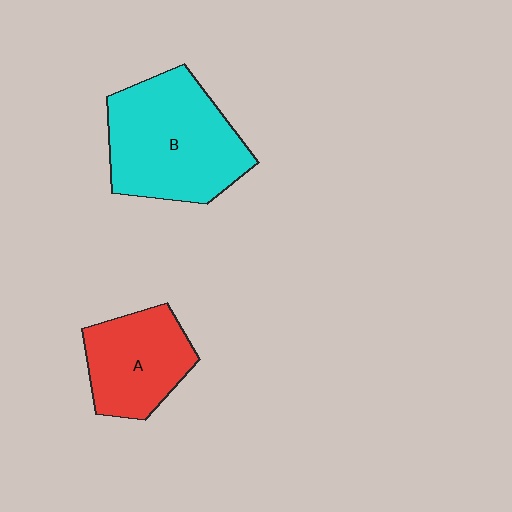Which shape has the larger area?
Shape B (cyan).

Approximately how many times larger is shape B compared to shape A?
Approximately 1.5 times.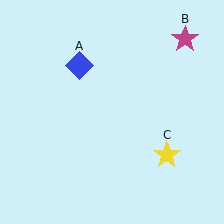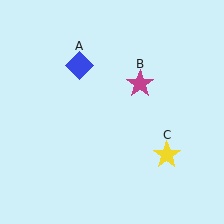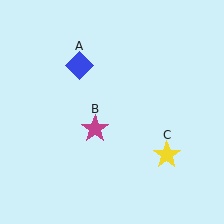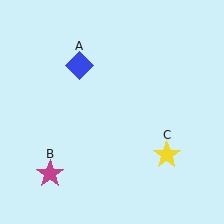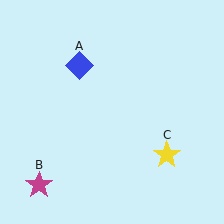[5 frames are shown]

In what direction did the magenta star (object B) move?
The magenta star (object B) moved down and to the left.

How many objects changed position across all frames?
1 object changed position: magenta star (object B).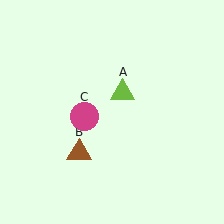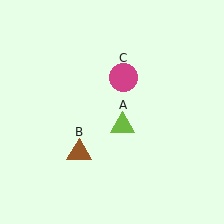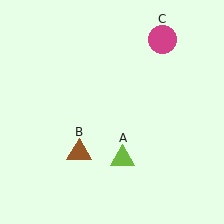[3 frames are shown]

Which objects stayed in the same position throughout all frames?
Brown triangle (object B) remained stationary.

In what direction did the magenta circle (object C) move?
The magenta circle (object C) moved up and to the right.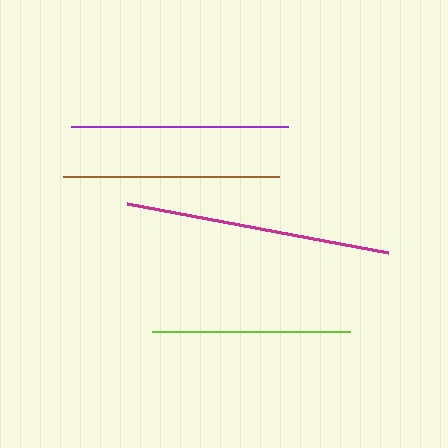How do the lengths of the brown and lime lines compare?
The brown and lime lines are approximately the same length.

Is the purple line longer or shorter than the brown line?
The purple line is longer than the brown line.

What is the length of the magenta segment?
The magenta segment is approximately 265 pixels long.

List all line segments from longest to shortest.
From longest to shortest: magenta, purple, brown, lime.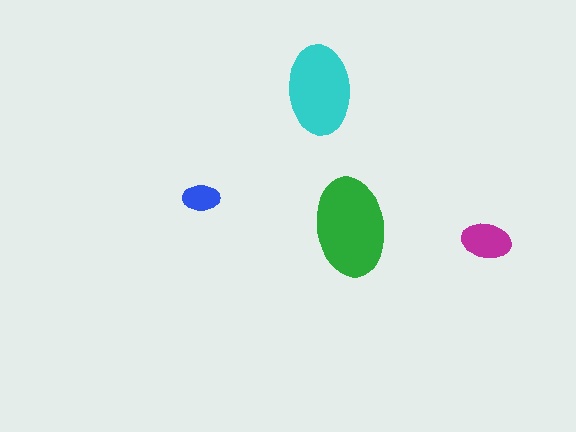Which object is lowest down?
The magenta ellipse is bottommost.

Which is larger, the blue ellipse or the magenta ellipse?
The magenta one.